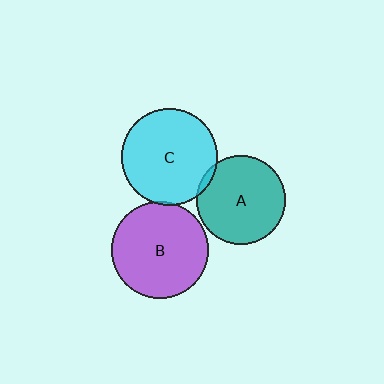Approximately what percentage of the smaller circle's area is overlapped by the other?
Approximately 5%.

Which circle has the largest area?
Circle B (purple).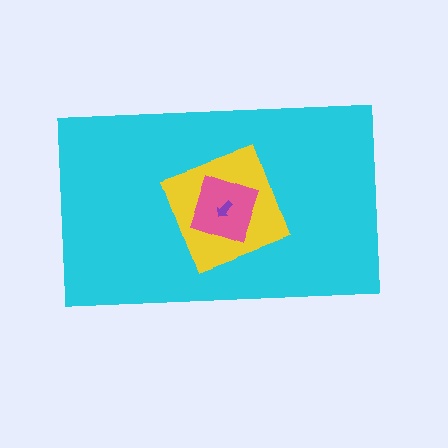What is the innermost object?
The purple arrow.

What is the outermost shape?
The cyan rectangle.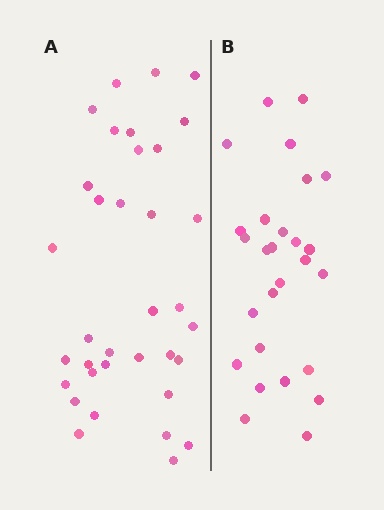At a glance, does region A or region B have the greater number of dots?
Region A (the left region) has more dots.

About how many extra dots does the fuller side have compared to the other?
Region A has roughly 8 or so more dots than region B.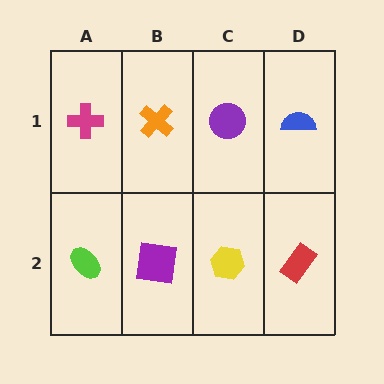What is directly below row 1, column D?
A red rectangle.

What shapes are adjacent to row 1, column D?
A red rectangle (row 2, column D), a purple circle (row 1, column C).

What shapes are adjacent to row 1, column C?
A yellow hexagon (row 2, column C), an orange cross (row 1, column B), a blue semicircle (row 1, column D).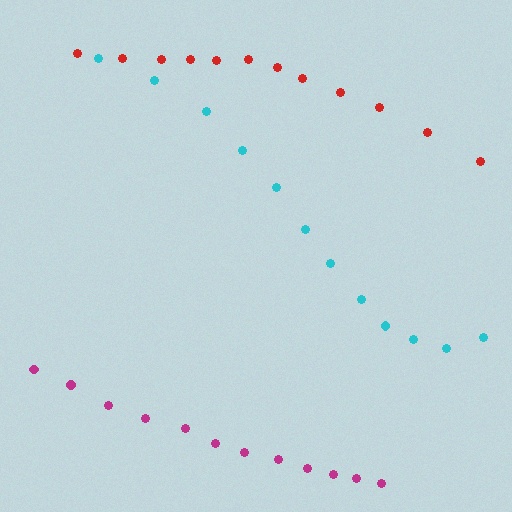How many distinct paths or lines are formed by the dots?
There are 3 distinct paths.